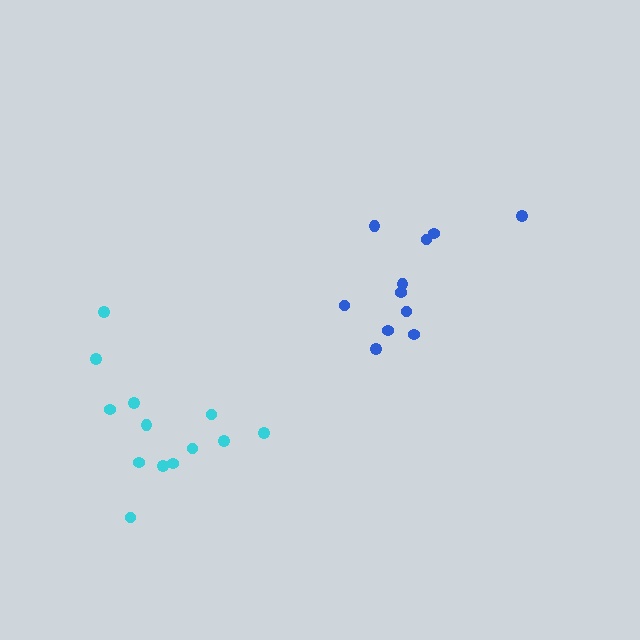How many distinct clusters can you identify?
There are 2 distinct clusters.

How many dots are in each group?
Group 1: 11 dots, Group 2: 13 dots (24 total).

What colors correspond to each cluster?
The clusters are colored: blue, cyan.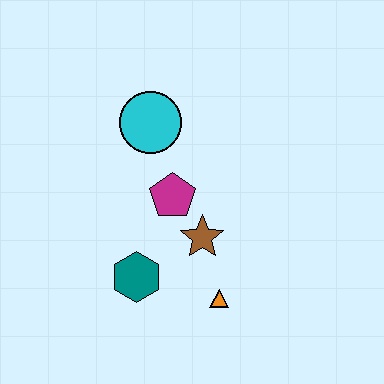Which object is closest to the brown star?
The magenta pentagon is closest to the brown star.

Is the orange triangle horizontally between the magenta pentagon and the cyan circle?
No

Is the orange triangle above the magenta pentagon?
No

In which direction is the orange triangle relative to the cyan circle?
The orange triangle is below the cyan circle.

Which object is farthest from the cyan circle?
The orange triangle is farthest from the cyan circle.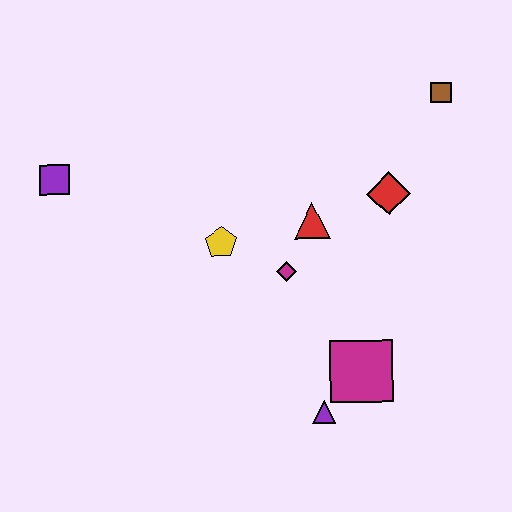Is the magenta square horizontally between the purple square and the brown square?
Yes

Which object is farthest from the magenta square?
The purple square is farthest from the magenta square.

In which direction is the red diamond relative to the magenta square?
The red diamond is above the magenta square.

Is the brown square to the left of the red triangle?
No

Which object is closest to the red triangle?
The magenta diamond is closest to the red triangle.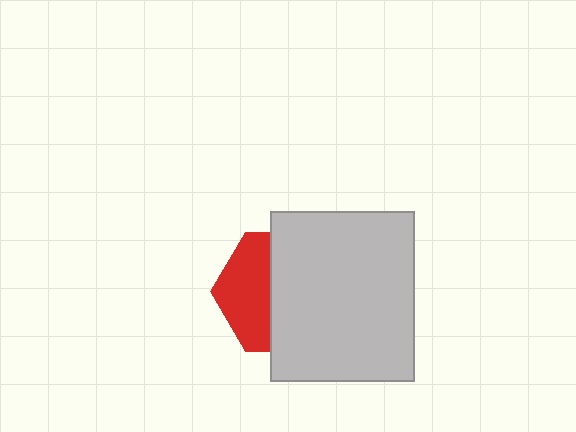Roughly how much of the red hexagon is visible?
A small part of it is visible (roughly 41%).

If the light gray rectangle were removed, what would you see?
You would see the complete red hexagon.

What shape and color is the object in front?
The object in front is a light gray rectangle.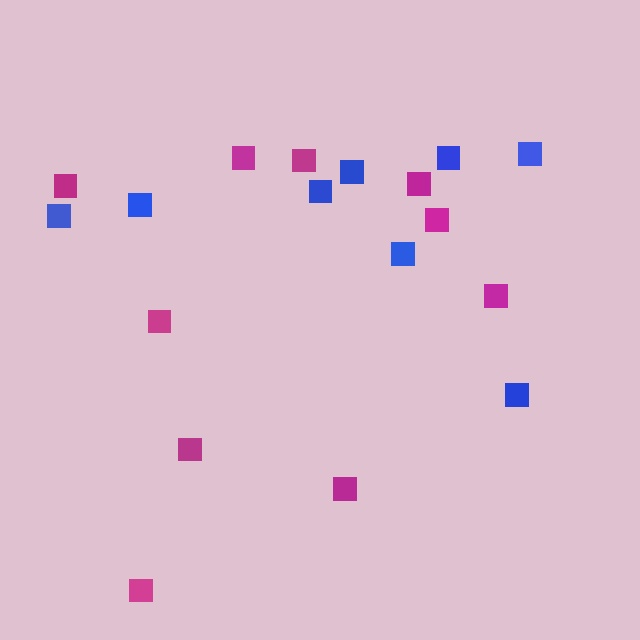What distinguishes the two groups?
There are 2 groups: one group of magenta squares (10) and one group of blue squares (8).